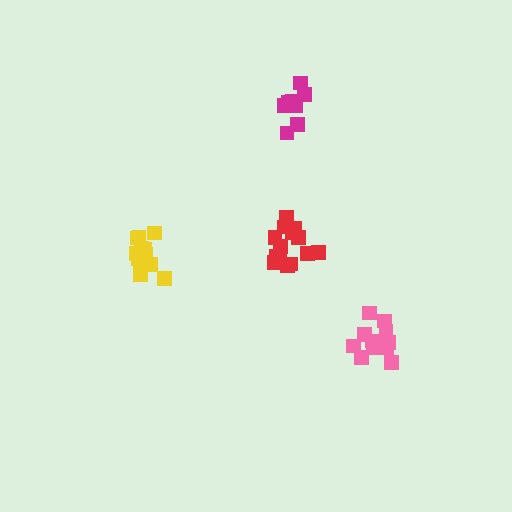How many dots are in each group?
Group 1: 13 dots, Group 2: 8 dots, Group 3: 14 dots, Group 4: 14 dots (49 total).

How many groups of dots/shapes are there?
There are 4 groups.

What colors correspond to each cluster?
The clusters are colored: pink, magenta, red, yellow.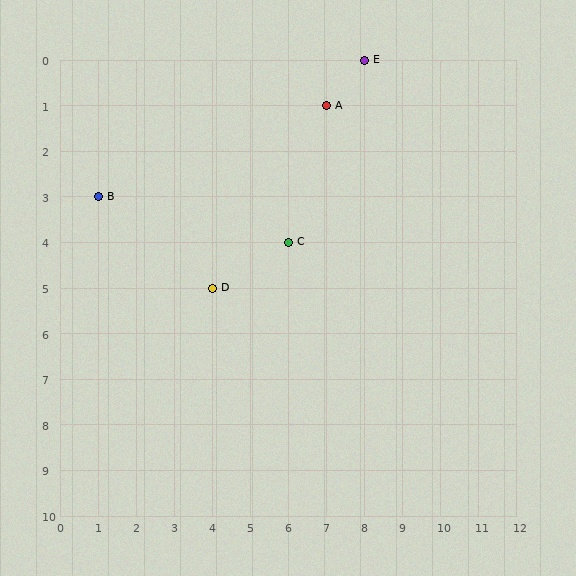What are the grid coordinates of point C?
Point C is at grid coordinates (6, 4).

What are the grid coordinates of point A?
Point A is at grid coordinates (7, 1).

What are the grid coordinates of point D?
Point D is at grid coordinates (4, 5).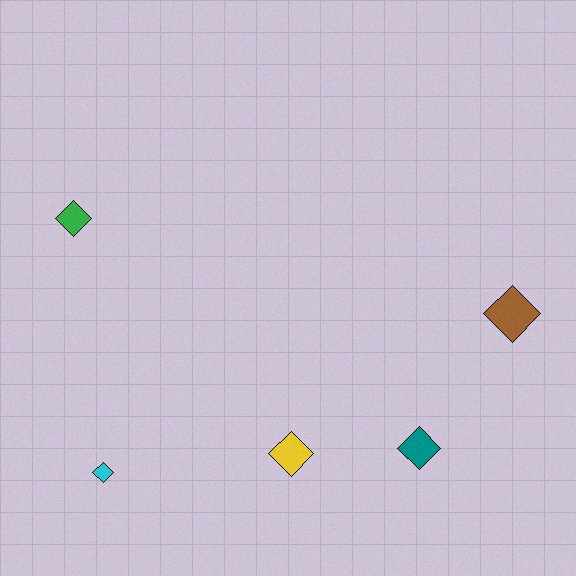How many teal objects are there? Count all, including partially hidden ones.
There is 1 teal object.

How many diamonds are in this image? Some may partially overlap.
There are 5 diamonds.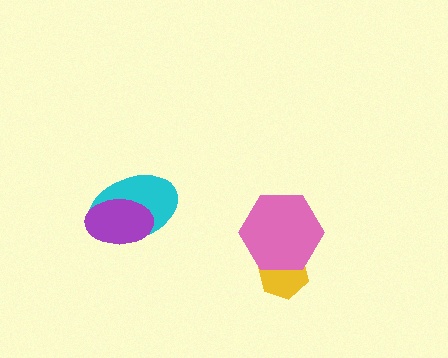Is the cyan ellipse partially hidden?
Yes, it is partially covered by another shape.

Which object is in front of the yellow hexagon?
The pink hexagon is in front of the yellow hexagon.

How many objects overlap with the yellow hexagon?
1 object overlaps with the yellow hexagon.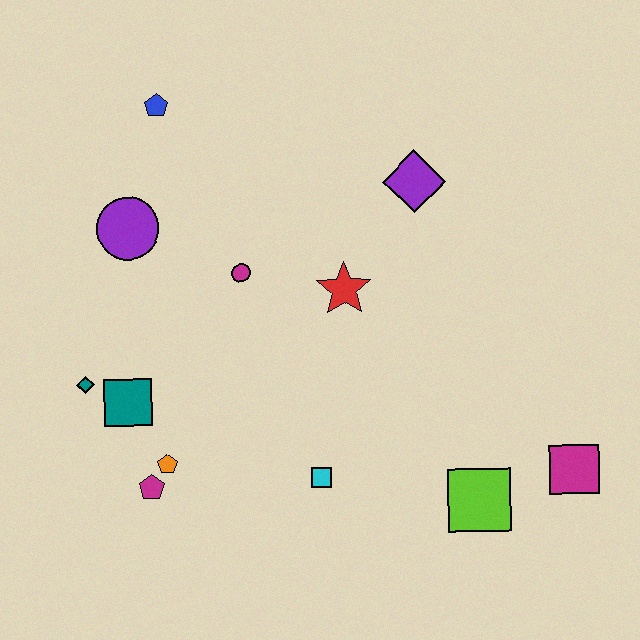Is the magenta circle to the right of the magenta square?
No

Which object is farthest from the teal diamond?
The magenta square is farthest from the teal diamond.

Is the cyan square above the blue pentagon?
No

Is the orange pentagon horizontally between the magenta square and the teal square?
Yes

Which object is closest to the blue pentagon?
The purple circle is closest to the blue pentagon.